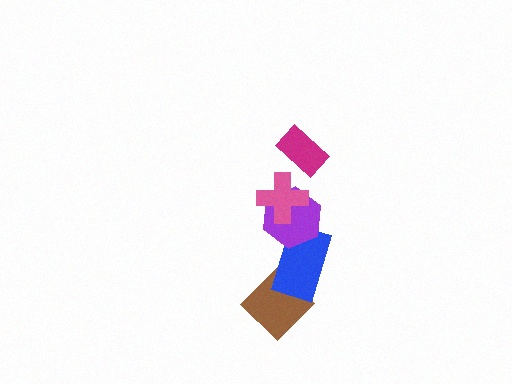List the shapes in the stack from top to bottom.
From top to bottom: the magenta rectangle, the pink cross, the purple hexagon, the blue rectangle, the brown diamond.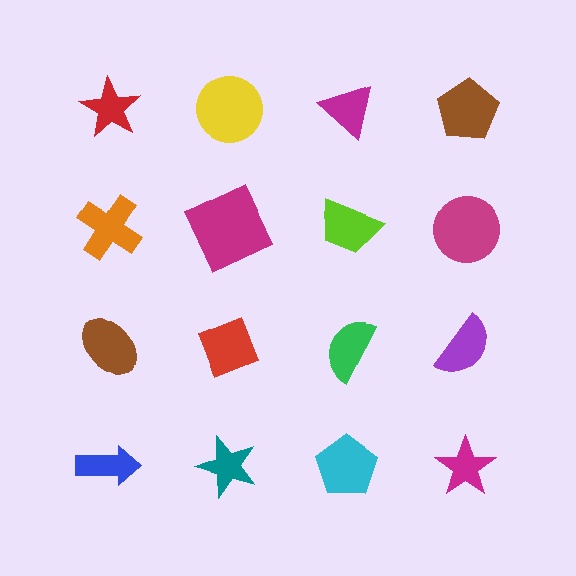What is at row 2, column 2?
A magenta square.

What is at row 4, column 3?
A cyan pentagon.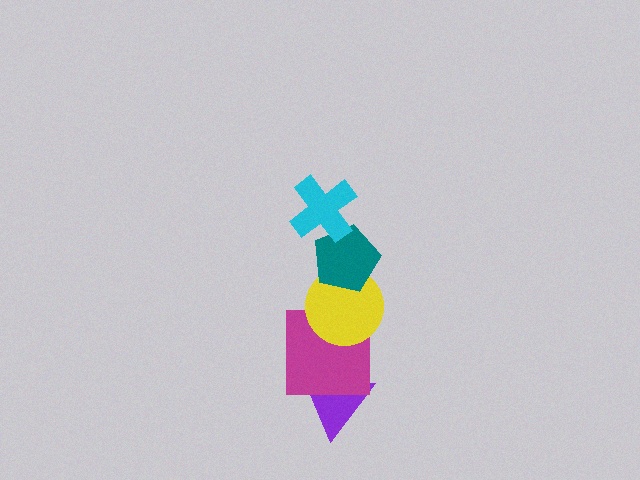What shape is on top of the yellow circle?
The teal pentagon is on top of the yellow circle.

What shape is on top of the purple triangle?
The magenta square is on top of the purple triangle.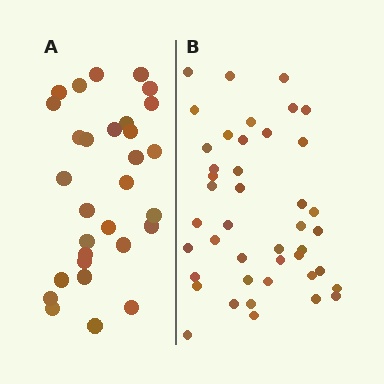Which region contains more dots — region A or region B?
Region B (the right region) has more dots.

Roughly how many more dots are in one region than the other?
Region B has approximately 15 more dots than region A.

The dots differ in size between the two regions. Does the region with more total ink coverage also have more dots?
No. Region A has more total ink coverage because its dots are larger, but region B actually contains more individual dots. Total area can be misleading — the number of items is what matters here.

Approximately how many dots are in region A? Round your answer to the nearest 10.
About 30 dots.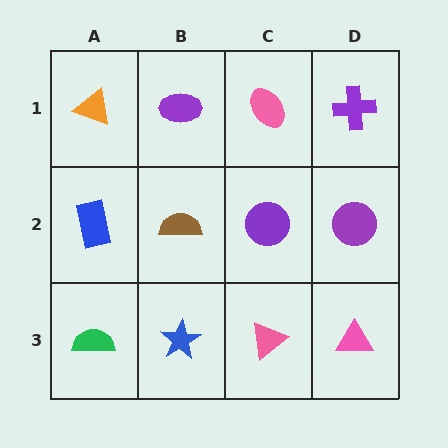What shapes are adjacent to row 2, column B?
A purple ellipse (row 1, column B), a blue star (row 3, column B), a blue rectangle (row 2, column A), a purple circle (row 2, column C).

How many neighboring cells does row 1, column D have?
2.